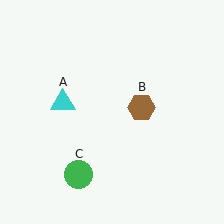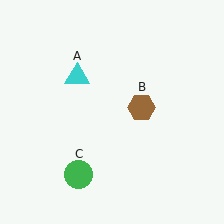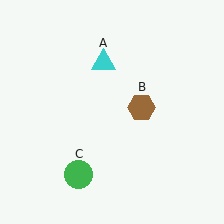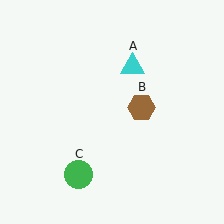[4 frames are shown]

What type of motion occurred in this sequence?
The cyan triangle (object A) rotated clockwise around the center of the scene.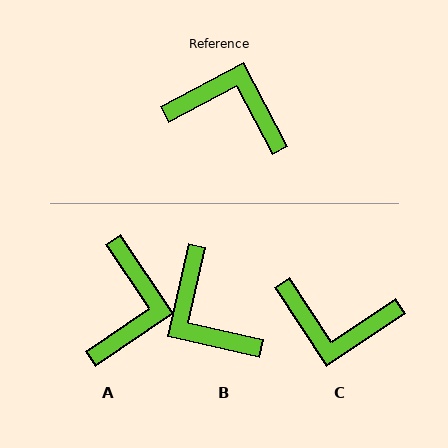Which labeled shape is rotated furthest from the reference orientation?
C, about 174 degrees away.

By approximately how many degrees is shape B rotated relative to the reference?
Approximately 139 degrees counter-clockwise.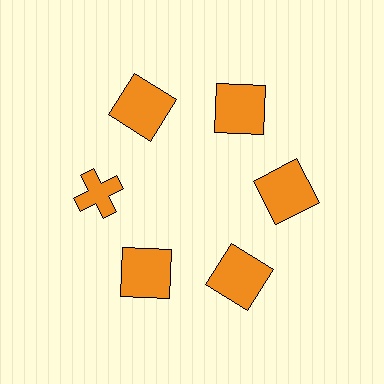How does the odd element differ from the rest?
It has a different shape: cross instead of square.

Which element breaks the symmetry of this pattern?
The orange cross at roughly the 9 o'clock position breaks the symmetry. All other shapes are orange squares.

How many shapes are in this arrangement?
There are 6 shapes arranged in a ring pattern.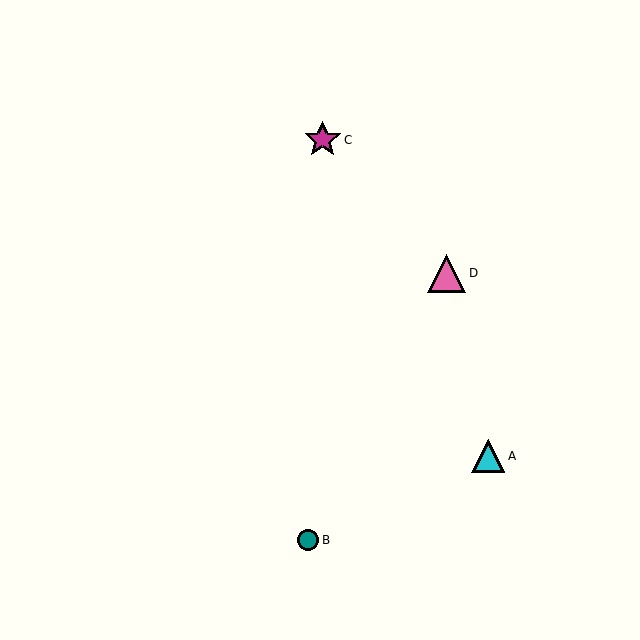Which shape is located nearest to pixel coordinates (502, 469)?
The cyan triangle (labeled A) at (488, 456) is nearest to that location.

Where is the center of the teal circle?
The center of the teal circle is at (308, 540).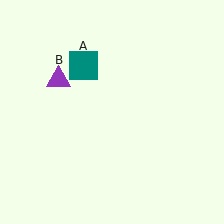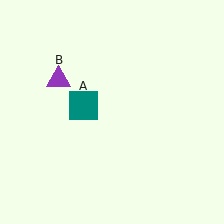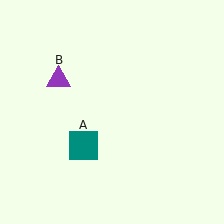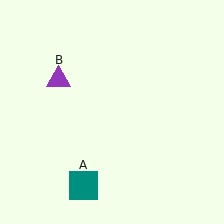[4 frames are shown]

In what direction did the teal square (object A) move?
The teal square (object A) moved down.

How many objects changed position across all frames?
1 object changed position: teal square (object A).